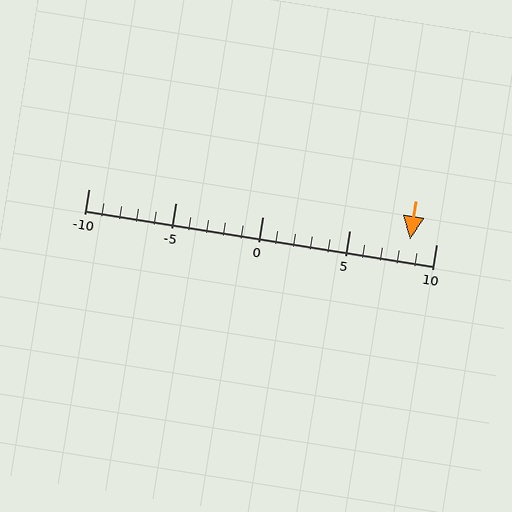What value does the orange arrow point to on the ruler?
The orange arrow points to approximately 8.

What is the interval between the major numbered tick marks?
The major tick marks are spaced 5 units apart.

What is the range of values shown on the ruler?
The ruler shows values from -10 to 10.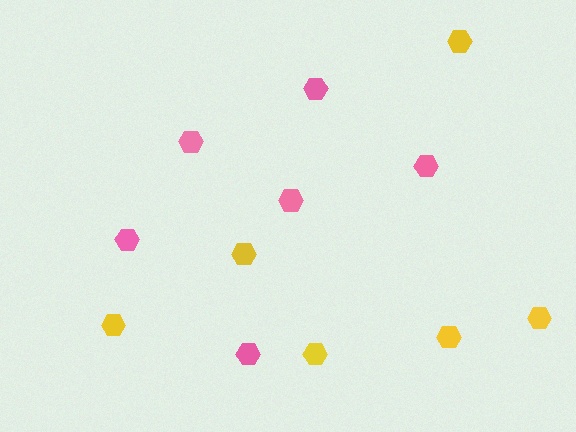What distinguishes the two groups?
There are 2 groups: one group of yellow hexagons (6) and one group of pink hexagons (6).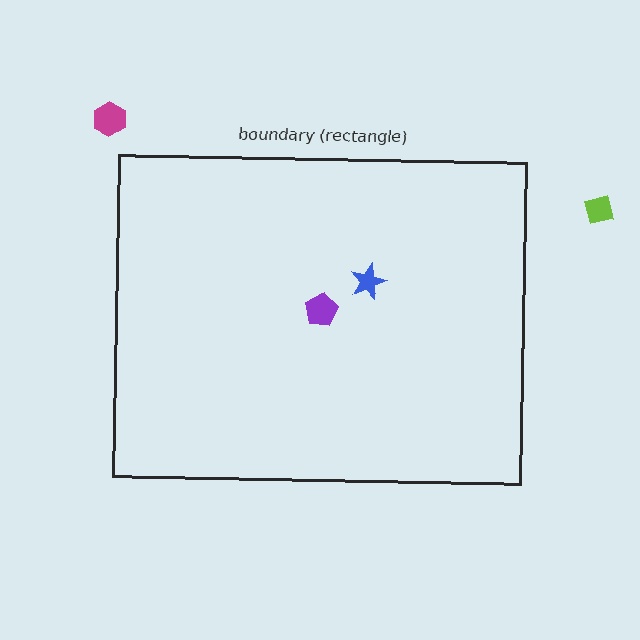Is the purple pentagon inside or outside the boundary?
Inside.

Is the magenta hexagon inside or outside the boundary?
Outside.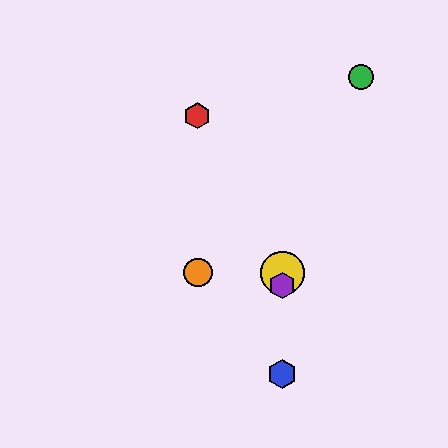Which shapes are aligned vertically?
The blue hexagon, the yellow circle, the purple hexagon are aligned vertically.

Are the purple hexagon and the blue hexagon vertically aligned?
Yes, both are at x≈282.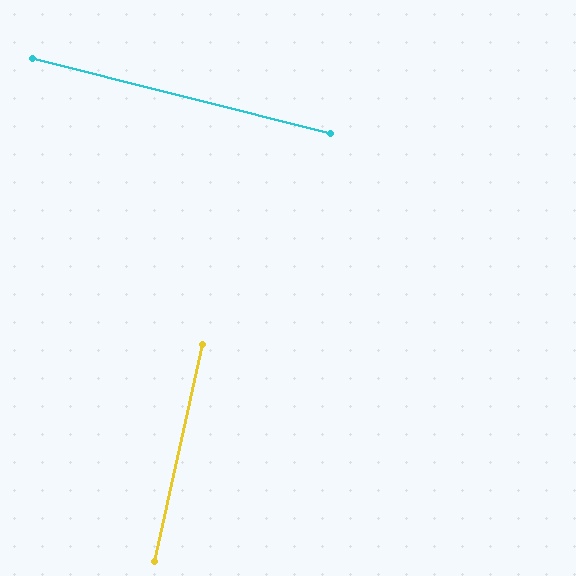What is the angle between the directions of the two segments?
Approximately 88 degrees.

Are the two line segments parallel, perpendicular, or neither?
Perpendicular — they meet at approximately 88°.